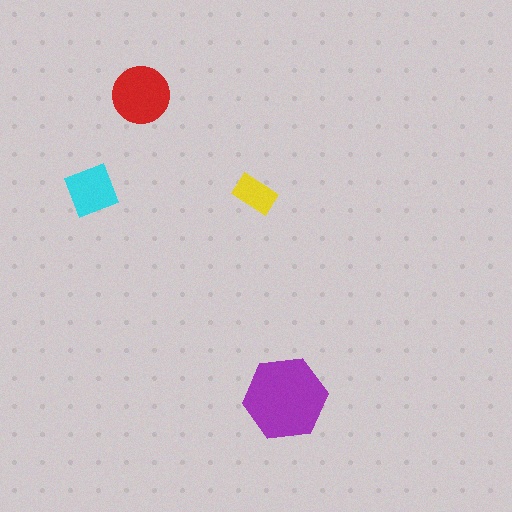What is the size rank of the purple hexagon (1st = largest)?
1st.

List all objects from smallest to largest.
The yellow rectangle, the cyan diamond, the red circle, the purple hexagon.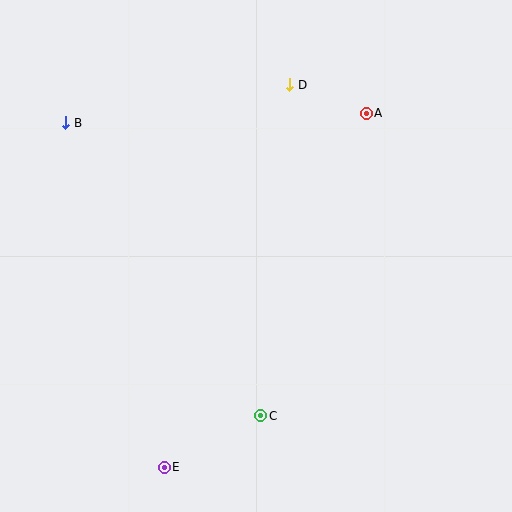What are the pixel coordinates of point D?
Point D is at (290, 85).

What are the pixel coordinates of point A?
Point A is at (366, 113).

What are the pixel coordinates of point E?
Point E is at (164, 467).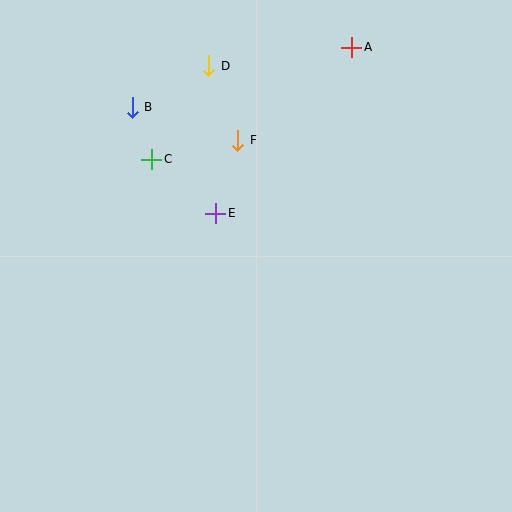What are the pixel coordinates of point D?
Point D is at (209, 66).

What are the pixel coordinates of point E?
Point E is at (216, 213).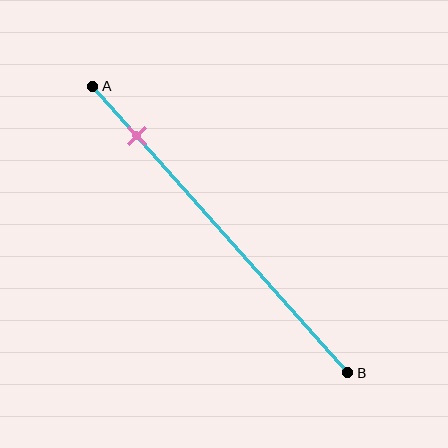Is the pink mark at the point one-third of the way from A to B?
No, the mark is at about 15% from A, not at the 33% one-third point.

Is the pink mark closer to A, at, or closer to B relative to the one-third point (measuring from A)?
The pink mark is closer to point A than the one-third point of segment AB.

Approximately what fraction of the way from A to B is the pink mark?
The pink mark is approximately 15% of the way from A to B.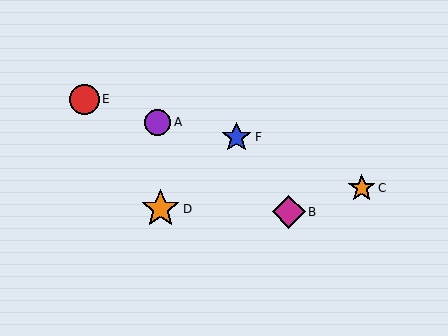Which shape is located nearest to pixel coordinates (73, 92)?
The red circle (labeled E) at (84, 100) is nearest to that location.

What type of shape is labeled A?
Shape A is a purple circle.